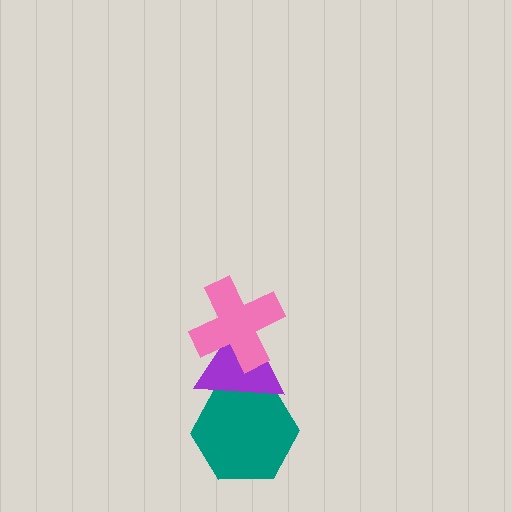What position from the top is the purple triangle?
The purple triangle is 2nd from the top.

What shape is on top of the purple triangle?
The pink cross is on top of the purple triangle.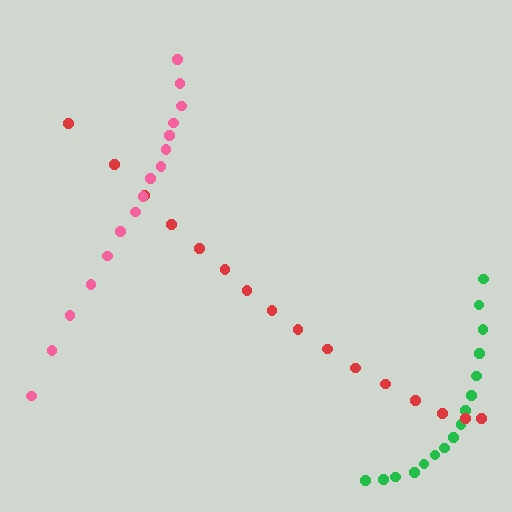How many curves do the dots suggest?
There are 3 distinct paths.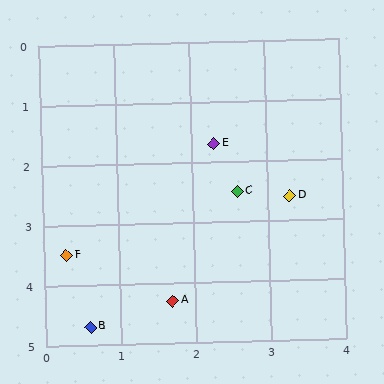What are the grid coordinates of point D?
Point D is at approximately (3.3, 2.6).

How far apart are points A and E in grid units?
Points A and E are about 2.7 grid units apart.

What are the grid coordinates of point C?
Point C is at approximately (2.6, 2.5).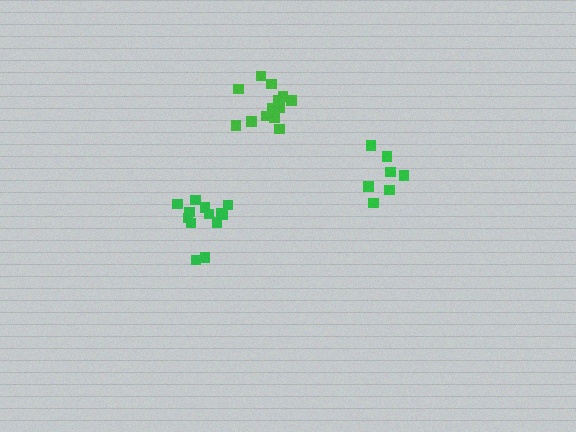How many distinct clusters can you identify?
There are 3 distinct clusters.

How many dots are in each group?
Group 1: 13 dots, Group 2: 13 dots, Group 3: 7 dots (33 total).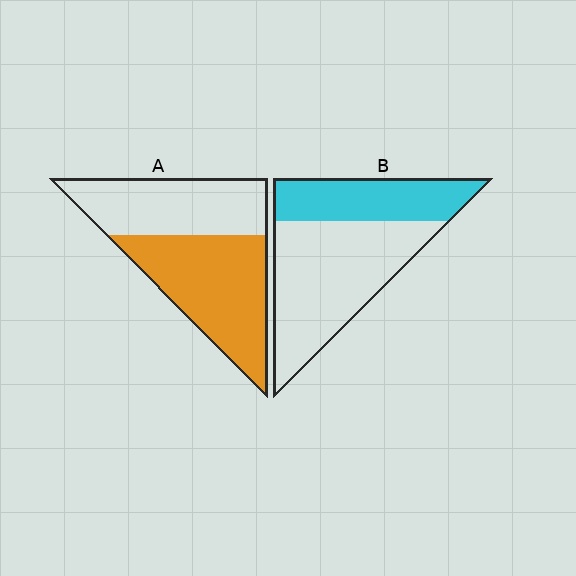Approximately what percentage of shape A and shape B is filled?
A is approximately 55% and B is approximately 35%.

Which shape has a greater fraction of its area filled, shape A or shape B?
Shape A.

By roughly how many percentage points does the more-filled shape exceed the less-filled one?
By roughly 20 percentage points (A over B).